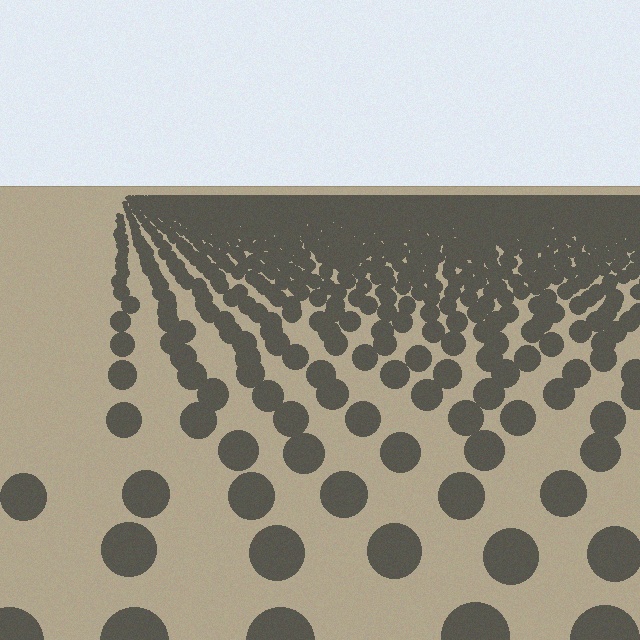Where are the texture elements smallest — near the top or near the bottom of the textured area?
Near the top.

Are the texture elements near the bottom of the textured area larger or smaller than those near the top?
Larger. Near the bottom, elements are closer to the viewer and appear at a bigger on-screen size.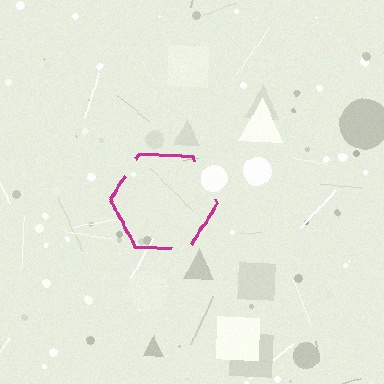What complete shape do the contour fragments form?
The contour fragments form a hexagon.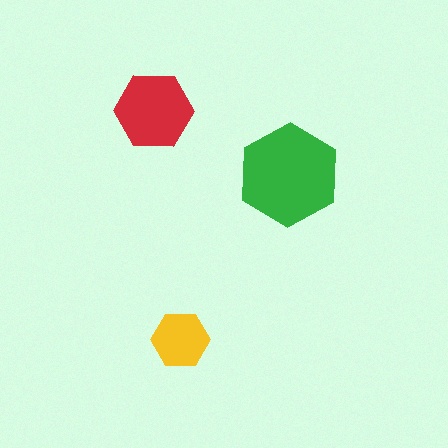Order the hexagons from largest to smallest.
the green one, the red one, the yellow one.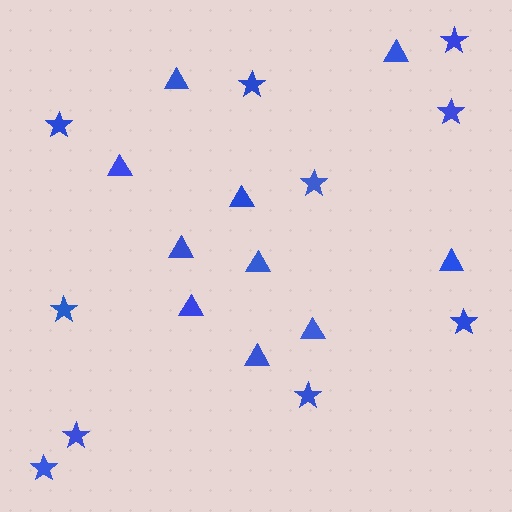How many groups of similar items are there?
There are 2 groups: one group of triangles (10) and one group of stars (10).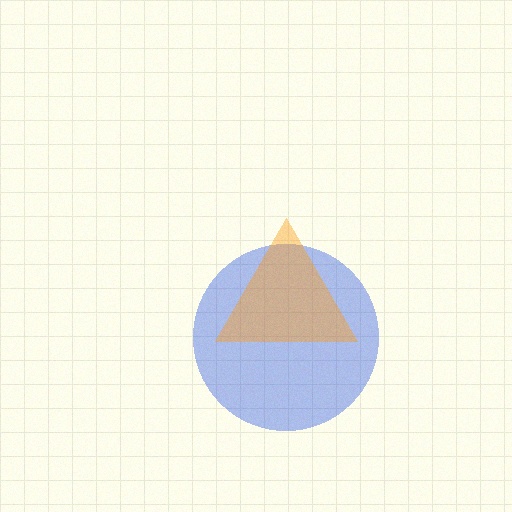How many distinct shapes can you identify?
There are 2 distinct shapes: a blue circle, an orange triangle.